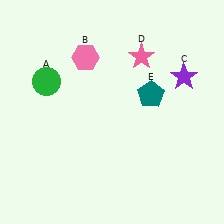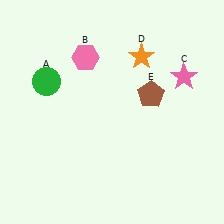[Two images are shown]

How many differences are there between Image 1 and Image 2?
There are 3 differences between the two images.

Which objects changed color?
C changed from purple to pink. D changed from pink to orange. E changed from teal to brown.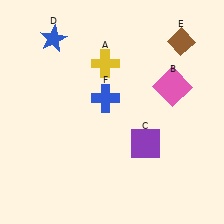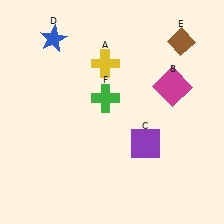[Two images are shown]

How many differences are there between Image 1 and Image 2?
There are 2 differences between the two images.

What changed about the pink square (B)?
In Image 1, B is pink. In Image 2, it changed to magenta.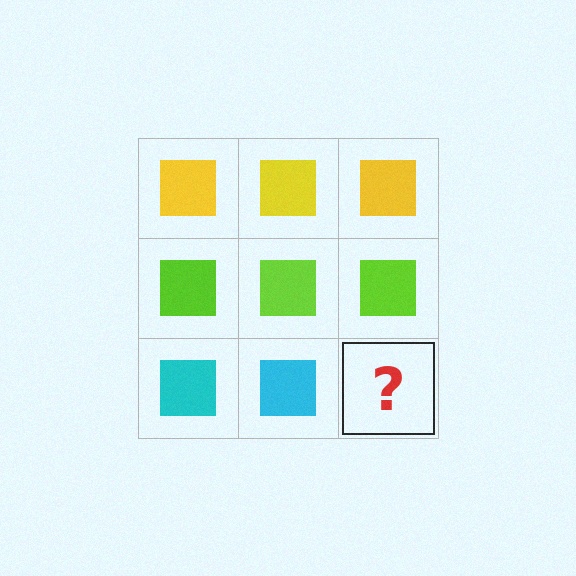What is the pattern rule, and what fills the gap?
The rule is that each row has a consistent color. The gap should be filled with a cyan square.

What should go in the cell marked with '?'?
The missing cell should contain a cyan square.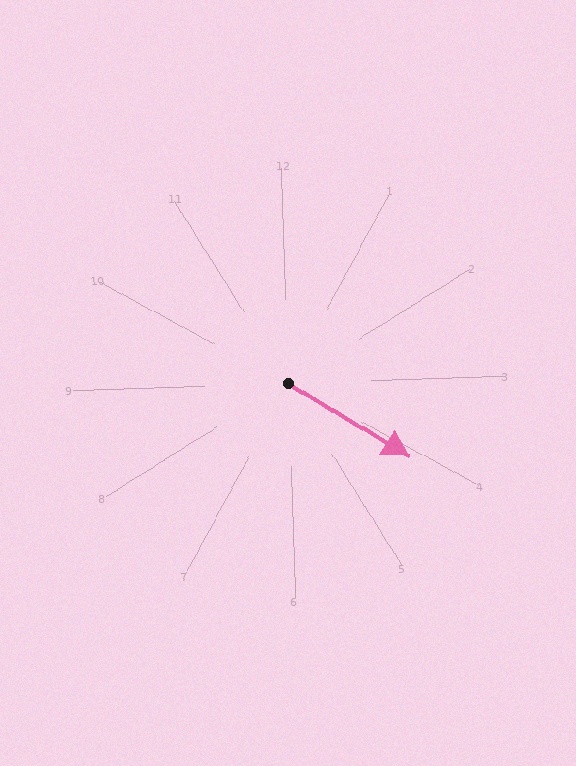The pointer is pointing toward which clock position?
Roughly 4 o'clock.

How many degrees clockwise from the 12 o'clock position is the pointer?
Approximately 123 degrees.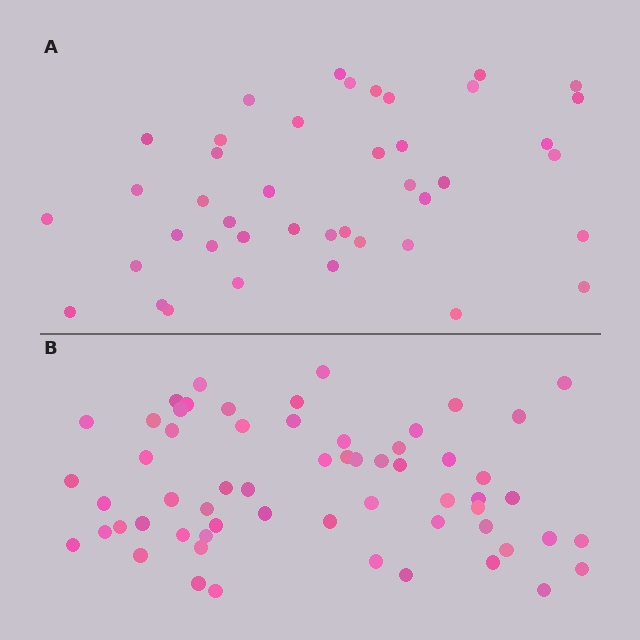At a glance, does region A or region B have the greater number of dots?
Region B (the bottom region) has more dots.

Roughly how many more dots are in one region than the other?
Region B has approximately 20 more dots than region A.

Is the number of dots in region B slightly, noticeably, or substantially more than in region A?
Region B has noticeably more, but not dramatically so. The ratio is roughly 1.4 to 1.